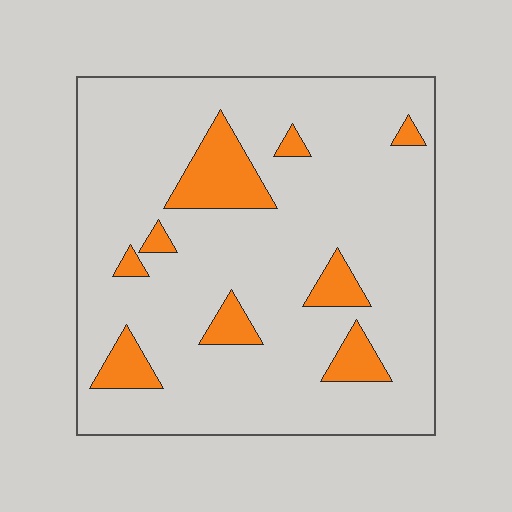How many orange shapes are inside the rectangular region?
9.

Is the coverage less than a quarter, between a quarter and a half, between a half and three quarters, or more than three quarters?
Less than a quarter.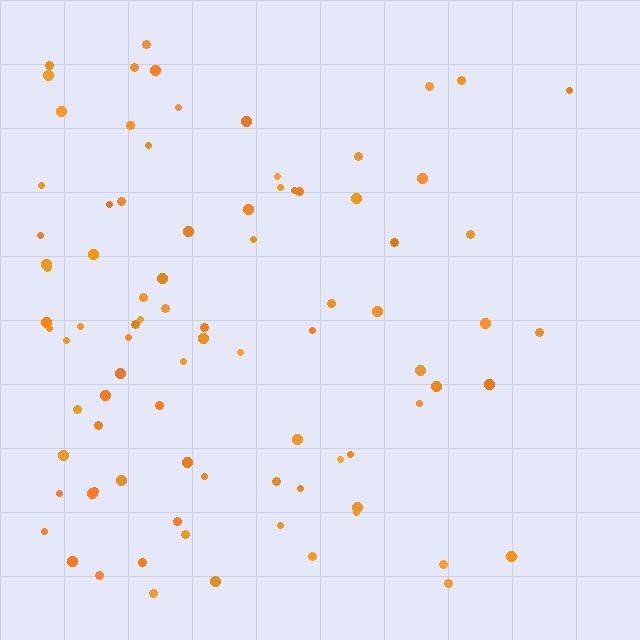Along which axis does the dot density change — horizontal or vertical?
Horizontal.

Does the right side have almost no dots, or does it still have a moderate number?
Still a moderate number, just noticeably fewer than the left.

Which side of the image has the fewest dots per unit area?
The right.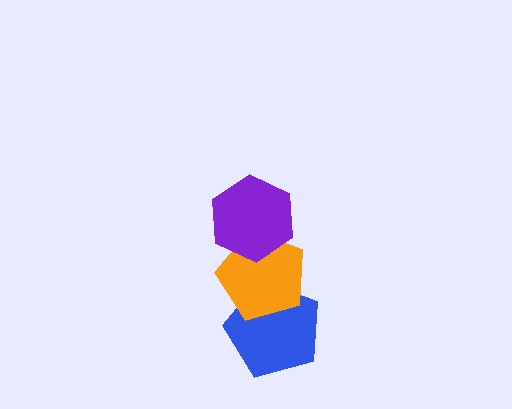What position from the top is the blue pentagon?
The blue pentagon is 3rd from the top.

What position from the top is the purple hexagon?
The purple hexagon is 1st from the top.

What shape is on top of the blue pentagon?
The orange pentagon is on top of the blue pentagon.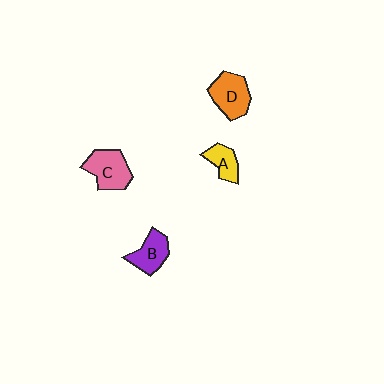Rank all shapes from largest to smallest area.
From largest to smallest: C (pink), D (orange), B (purple), A (yellow).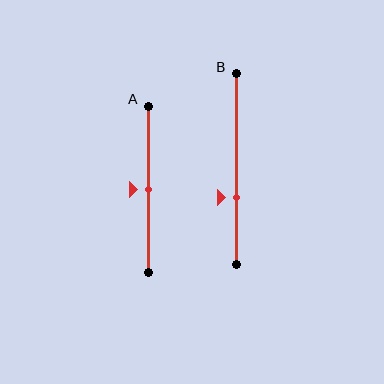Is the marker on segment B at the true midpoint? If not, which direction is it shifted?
No, the marker on segment B is shifted downward by about 15% of the segment length.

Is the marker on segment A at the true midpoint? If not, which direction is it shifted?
Yes, the marker on segment A is at the true midpoint.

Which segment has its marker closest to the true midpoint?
Segment A has its marker closest to the true midpoint.